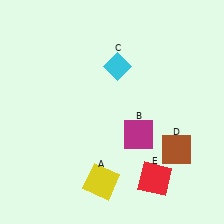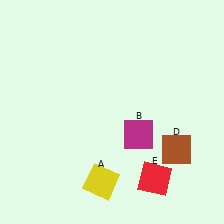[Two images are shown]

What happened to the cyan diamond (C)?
The cyan diamond (C) was removed in Image 2. It was in the top-right area of Image 1.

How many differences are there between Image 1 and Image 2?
There is 1 difference between the two images.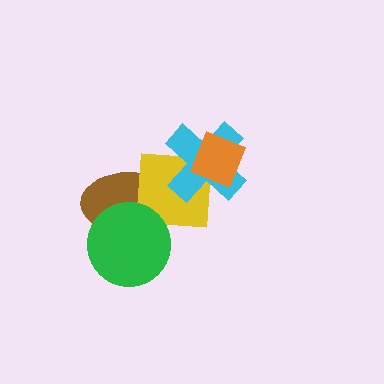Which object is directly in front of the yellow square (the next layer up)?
The green circle is directly in front of the yellow square.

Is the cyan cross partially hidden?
Yes, it is partially covered by another shape.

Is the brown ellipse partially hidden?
Yes, it is partially covered by another shape.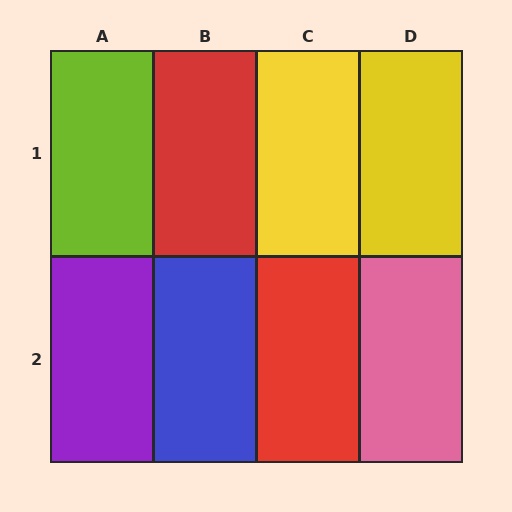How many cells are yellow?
2 cells are yellow.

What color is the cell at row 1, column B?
Red.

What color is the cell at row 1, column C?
Yellow.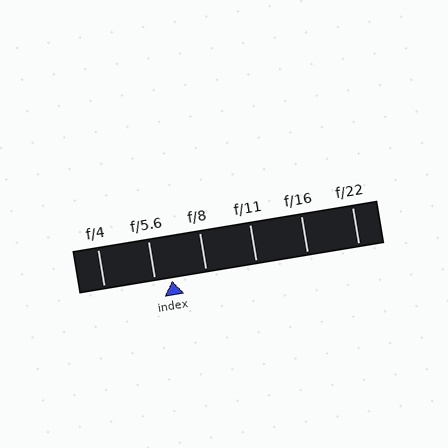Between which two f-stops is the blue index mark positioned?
The index mark is between f/5.6 and f/8.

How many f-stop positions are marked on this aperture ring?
There are 6 f-stop positions marked.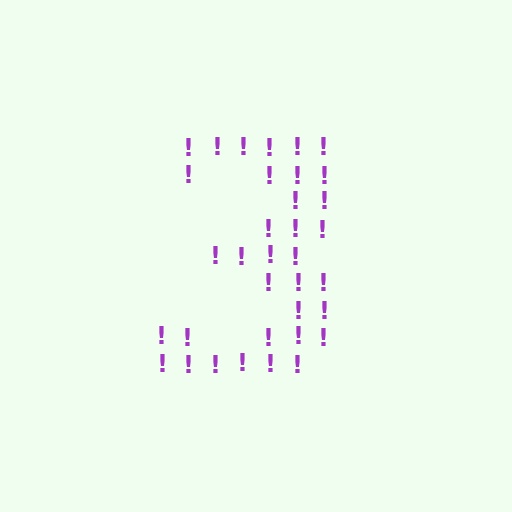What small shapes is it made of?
It is made of small exclamation marks.